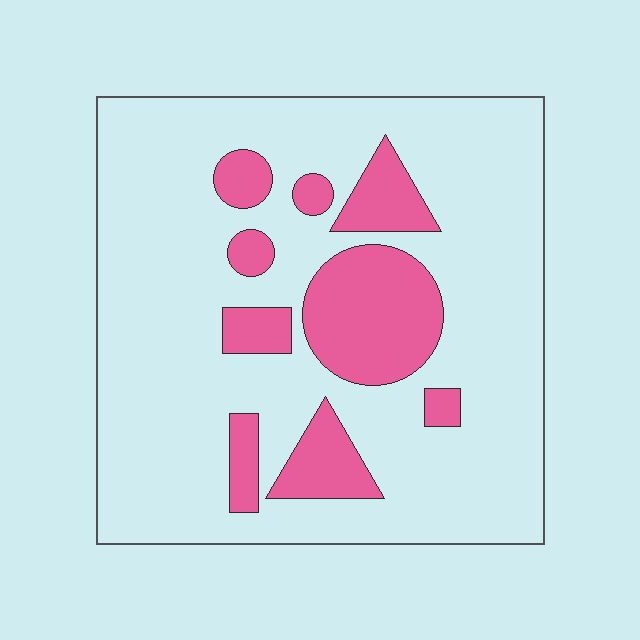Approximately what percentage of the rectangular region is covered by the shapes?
Approximately 20%.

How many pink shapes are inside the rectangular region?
9.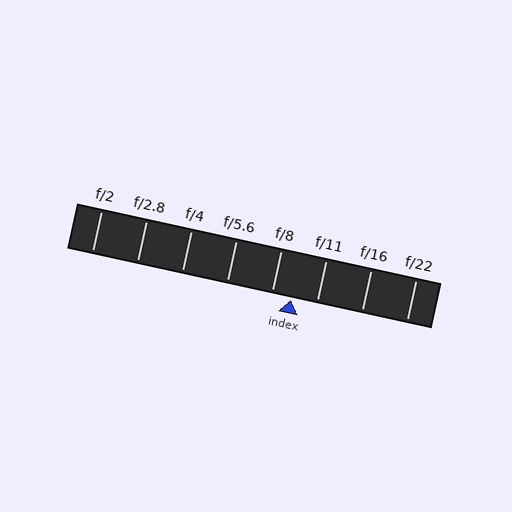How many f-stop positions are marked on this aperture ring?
There are 8 f-stop positions marked.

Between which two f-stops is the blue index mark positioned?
The index mark is between f/8 and f/11.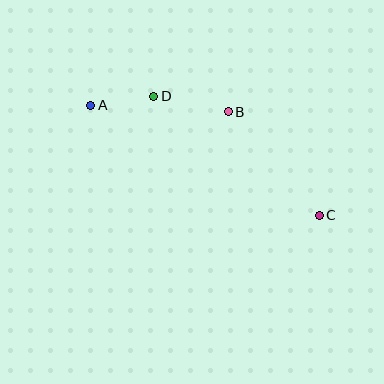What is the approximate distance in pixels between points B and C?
The distance between B and C is approximately 138 pixels.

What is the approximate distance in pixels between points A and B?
The distance between A and B is approximately 138 pixels.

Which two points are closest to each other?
Points A and D are closest to each other.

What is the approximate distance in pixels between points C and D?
The distance between C and D is approximately 204 pixels.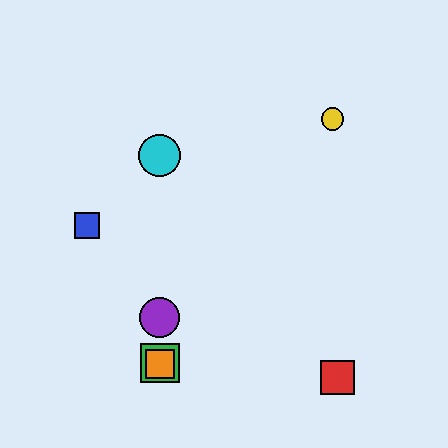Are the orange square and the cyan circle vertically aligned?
Yes, both are at x≈160.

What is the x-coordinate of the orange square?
The orange square is at x≈160.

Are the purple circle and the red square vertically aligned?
No, the purple circle is at x≈160 and the red square is at x≈338.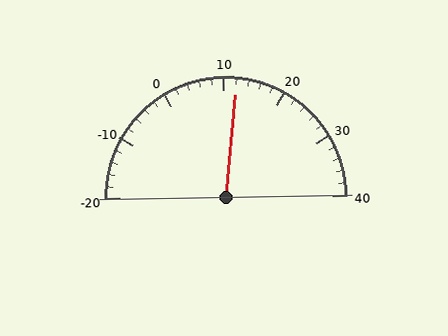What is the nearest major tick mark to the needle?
The nearest major tick mark is 10.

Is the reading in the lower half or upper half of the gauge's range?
The reading is in the upper half of the range (-20 to 40).